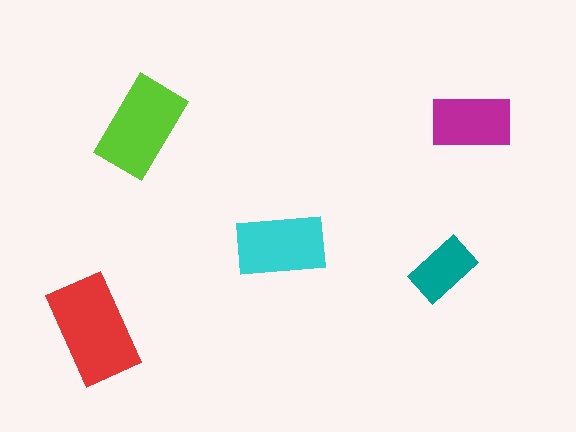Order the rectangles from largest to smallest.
the red one, the lime one, the cyan one, the magenta one, the teal one.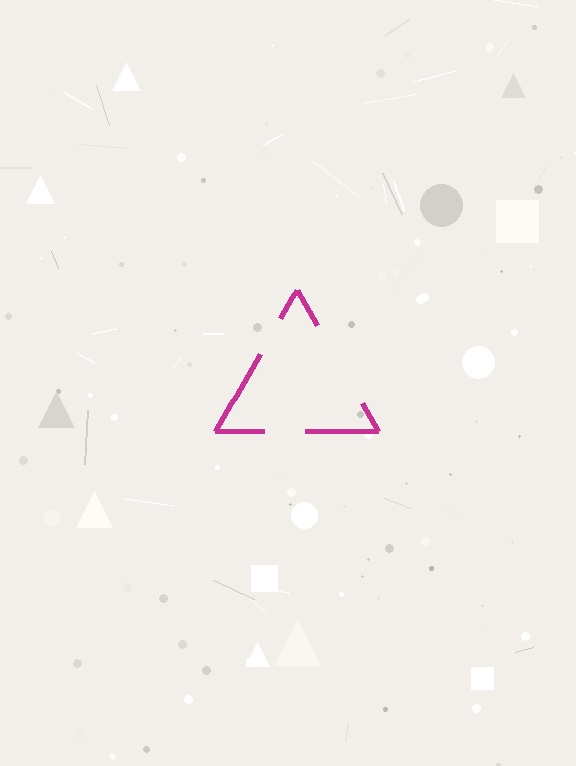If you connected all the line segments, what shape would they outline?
They would outline a triangle.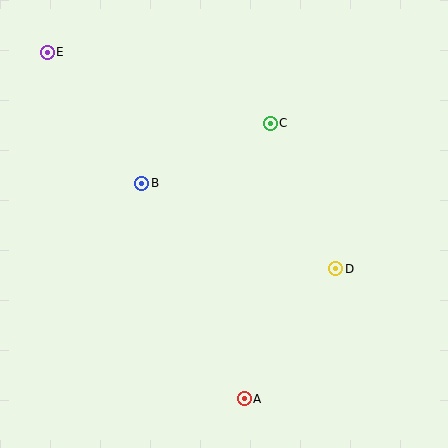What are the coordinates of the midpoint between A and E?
The midpoint between A and E is at (146, 226).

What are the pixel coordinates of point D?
Point D is at (336, 269).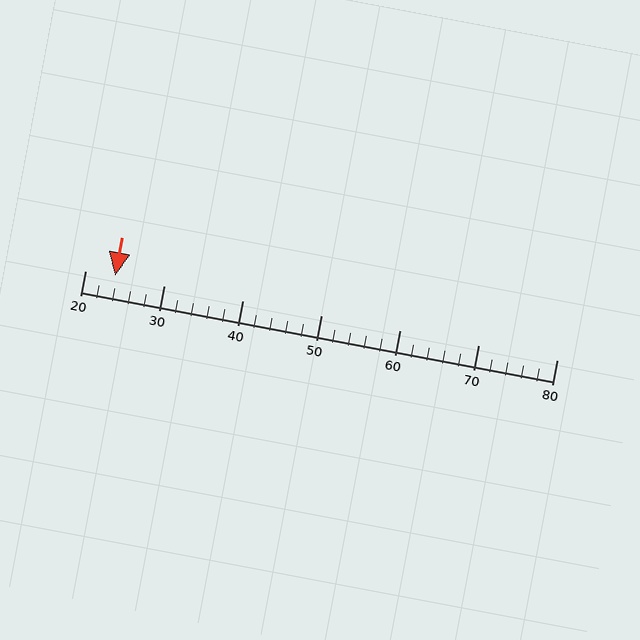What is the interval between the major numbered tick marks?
The major tick marks are spaced 10 units apart.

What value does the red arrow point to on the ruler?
The red arrow points to approximately 24.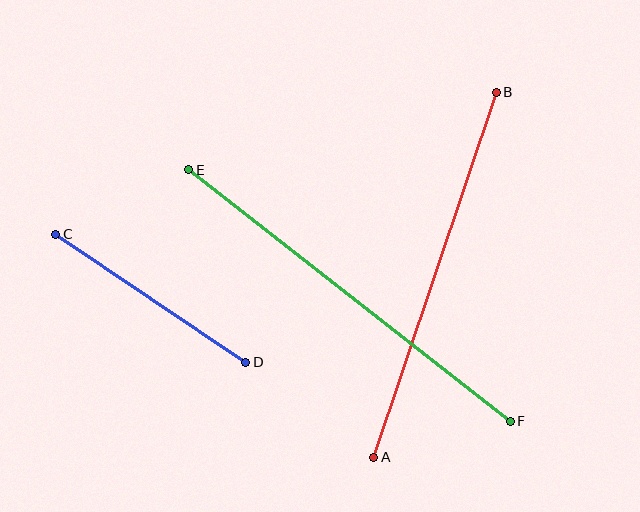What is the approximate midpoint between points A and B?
The midpoint is at approximately (435, 275) pixels.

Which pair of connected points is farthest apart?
Points E and F are farthest apart.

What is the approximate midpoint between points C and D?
The midpoint is at approximately (151, 298) pixels.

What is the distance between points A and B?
The distance is approximately 385 pixels.